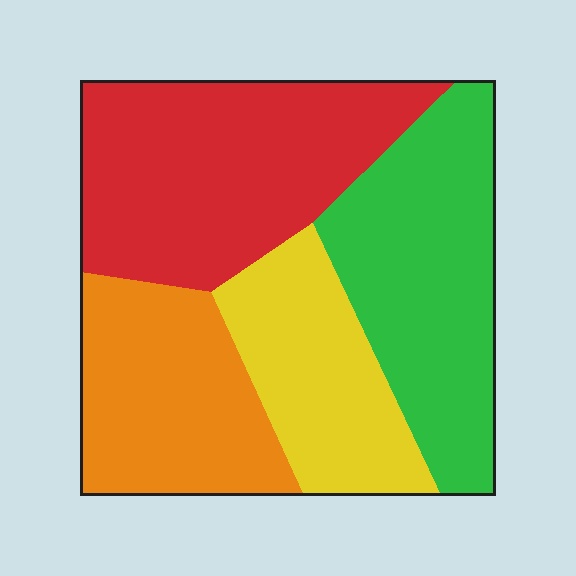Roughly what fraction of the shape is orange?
Orange takes up about one fifth (1/5) of the shape.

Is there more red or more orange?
Red.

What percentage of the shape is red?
Red takes up about one third (1/3) of the shape.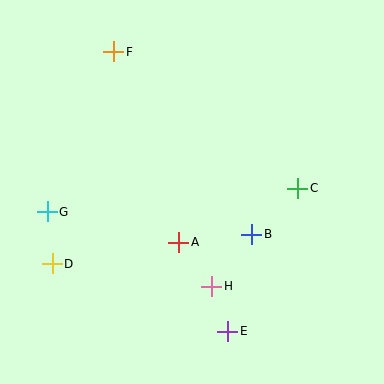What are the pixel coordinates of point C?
Point C is at (298, 188).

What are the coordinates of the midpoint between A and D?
The midpoint between A and D is at (115, 253).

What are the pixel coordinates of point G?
Point G is at (47, 212).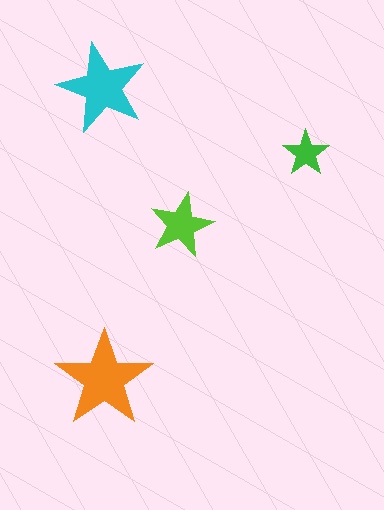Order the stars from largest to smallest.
the orange one, the cyan one, the lime one, the green one.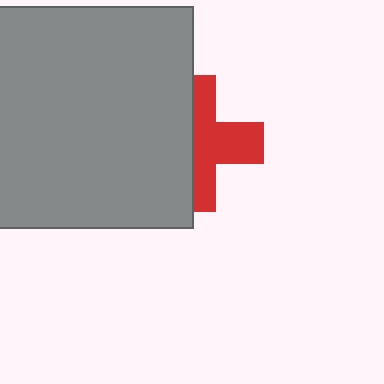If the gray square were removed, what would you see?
You would see the complete red cross.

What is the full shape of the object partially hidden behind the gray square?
The partially hidden object is a red cross.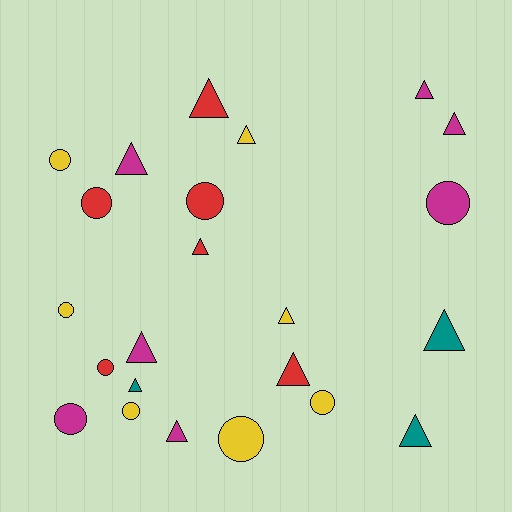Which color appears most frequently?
Magenta, with 7 objects.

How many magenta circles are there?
There are 2 magenta circles.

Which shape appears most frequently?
Triangle, with 13 objects.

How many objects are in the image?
There are 23 objects.